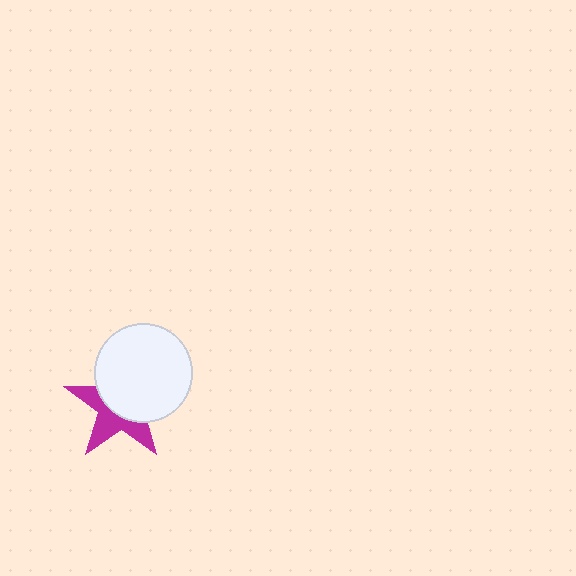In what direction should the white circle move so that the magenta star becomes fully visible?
The white circle should move toward the upper-right. That is the shortest direction to clear the overlap and leave the magenta star fully visible.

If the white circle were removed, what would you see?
You would see the complete magenta star.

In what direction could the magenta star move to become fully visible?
The magenta star could move toward the lower-left. That would shift it out from behind the white circle entirely.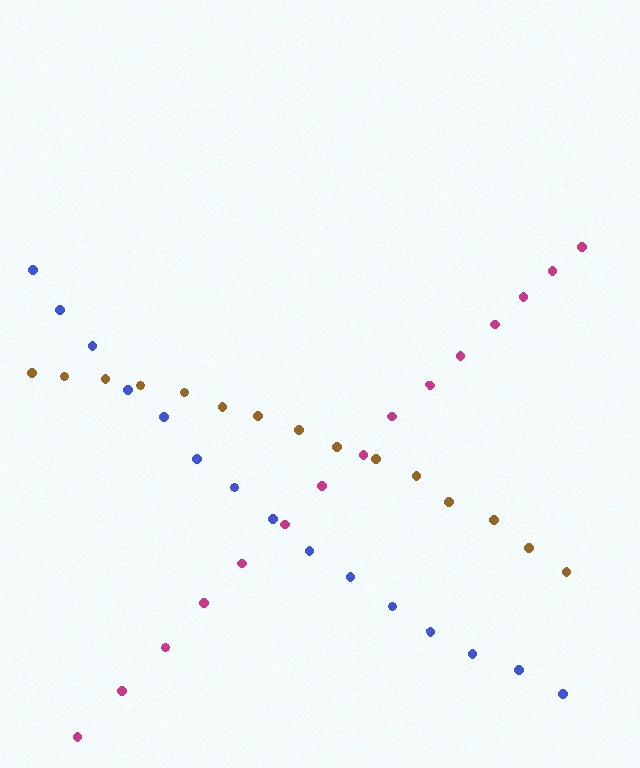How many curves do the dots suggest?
There are 3 distinct paths.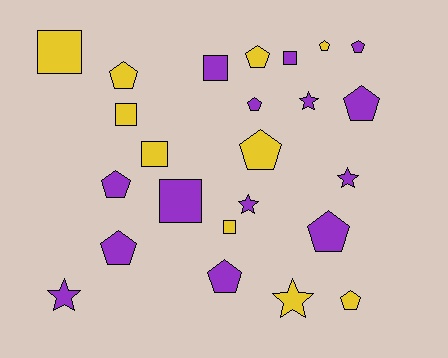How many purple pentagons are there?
There are 7 purple pentagons.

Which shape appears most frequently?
Pentagon, with 12 objects.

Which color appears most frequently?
Purple, with 14 objects.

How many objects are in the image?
There are 24 objects.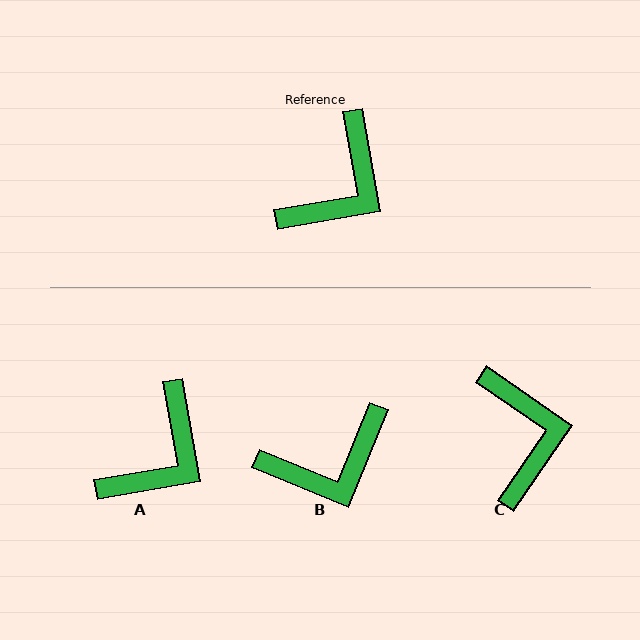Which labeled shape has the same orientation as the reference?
A.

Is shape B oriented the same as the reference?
No, it is off by about 32 degrees.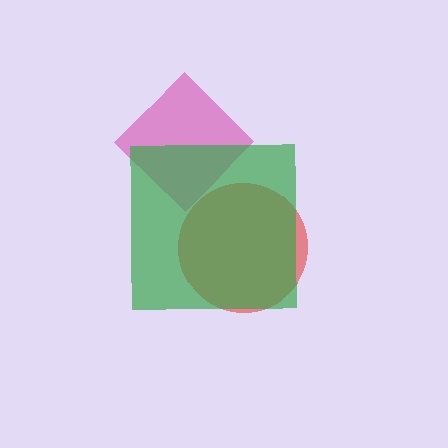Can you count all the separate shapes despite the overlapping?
Yes, there are 3 separate shapes.